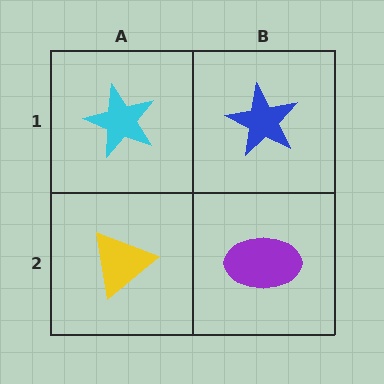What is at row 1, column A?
A cyan star.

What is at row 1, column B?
A blue star.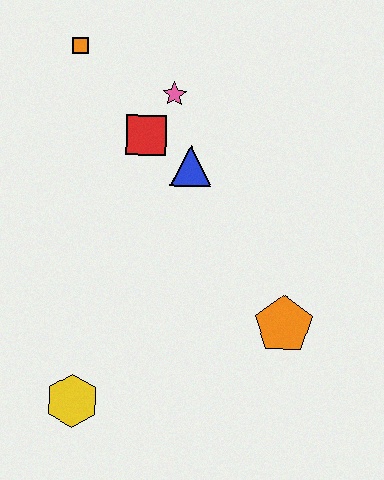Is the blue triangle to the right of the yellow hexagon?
Yes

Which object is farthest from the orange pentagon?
The orange square is farthest from the orange pentagon.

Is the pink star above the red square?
Yes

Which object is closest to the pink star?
The red square is closest to the pink star.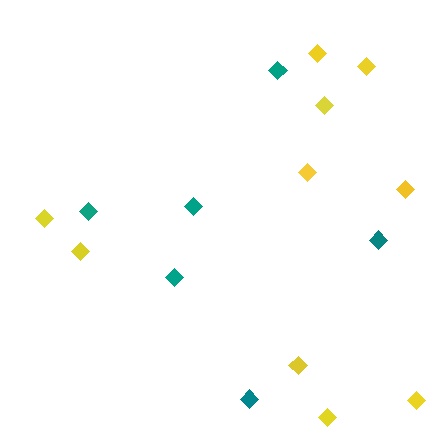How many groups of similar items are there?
There are 2 groups: one group of yellow diamonds (10) and one group of teal diamonds (6).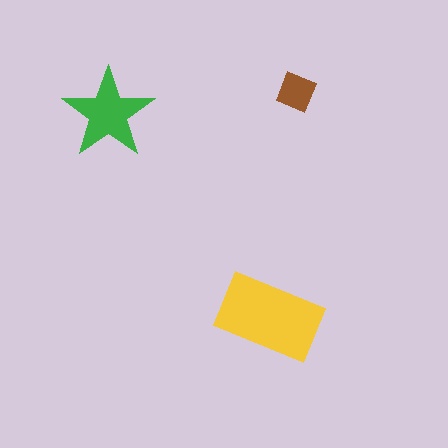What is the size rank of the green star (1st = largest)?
2nd.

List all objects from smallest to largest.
The brown square, the green star, the yellow rectangle.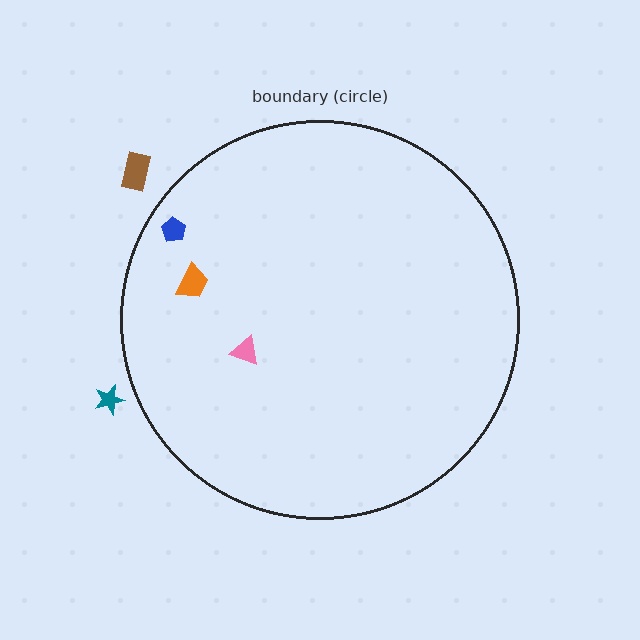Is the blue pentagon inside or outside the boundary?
Inside.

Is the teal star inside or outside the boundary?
Outside.